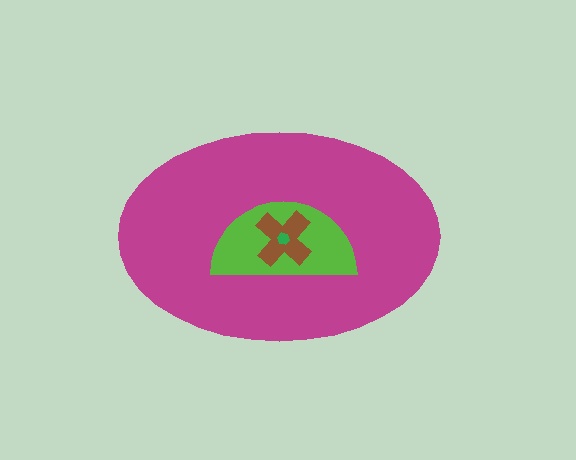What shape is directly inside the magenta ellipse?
The lime semicircle.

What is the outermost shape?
The magenta ellipse.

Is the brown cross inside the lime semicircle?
Yes.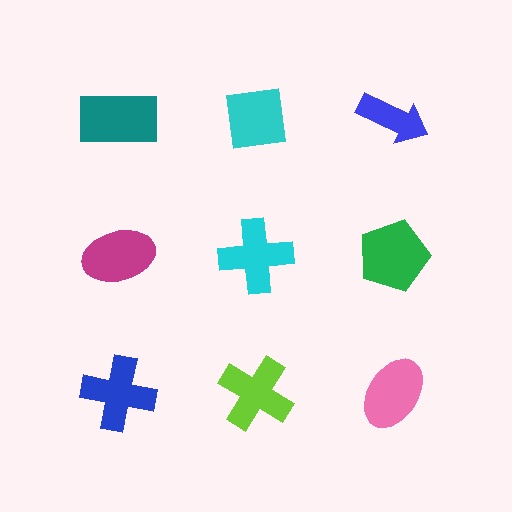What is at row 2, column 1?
A magenta ellipse.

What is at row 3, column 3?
A pink ellipse.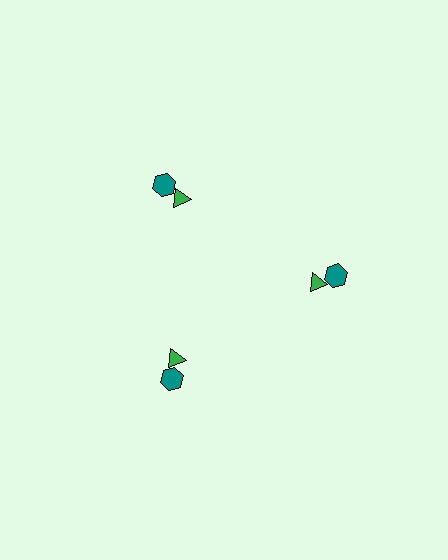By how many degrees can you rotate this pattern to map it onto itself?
The pattern maps onto itself every 120 degrees of rotation.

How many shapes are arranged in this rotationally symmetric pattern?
There are 6 shapes, arranged in 3 groups of 2.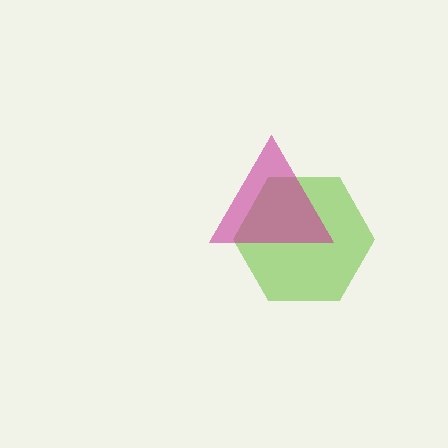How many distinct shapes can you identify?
There are 2 distinct shapes: a lime hexagon, a magenta triangle.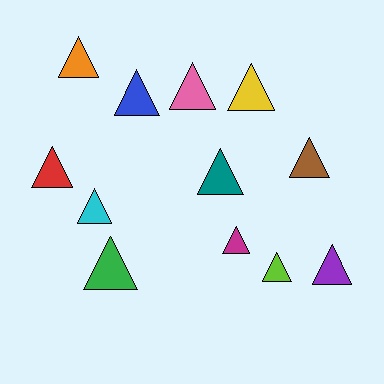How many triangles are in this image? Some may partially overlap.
There are 12 triangles.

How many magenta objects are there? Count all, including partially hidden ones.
There is 1 magenta object.